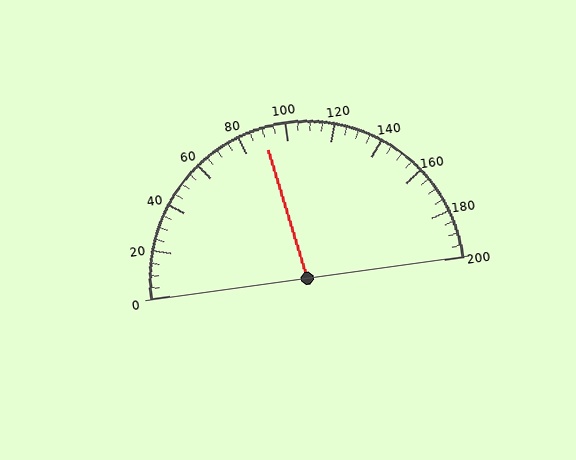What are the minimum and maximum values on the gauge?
The gauge ranges from 0 to 200.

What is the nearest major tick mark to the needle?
The nearest major tick mark is 80.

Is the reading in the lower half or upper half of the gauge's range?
The reading is in the lower half of the range (0 to 200).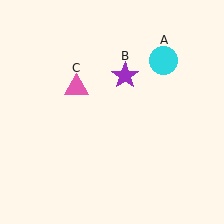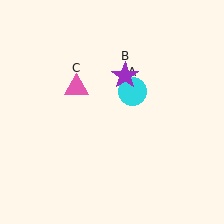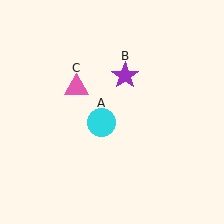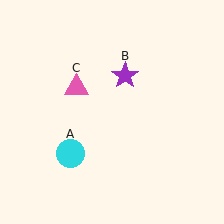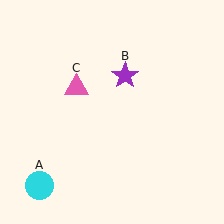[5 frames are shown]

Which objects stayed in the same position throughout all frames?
Purple star (object B) and pink triangle (object C) remained stationary.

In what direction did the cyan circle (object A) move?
The cyan circle (object A) moved down and to the left.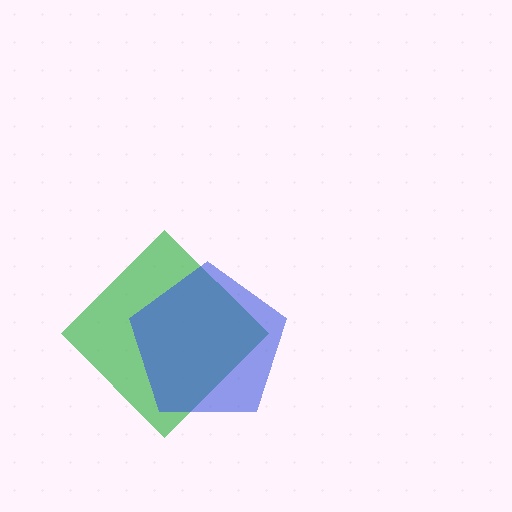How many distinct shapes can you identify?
There are 2 distinct shapes: a green diamond, a blue pentagon.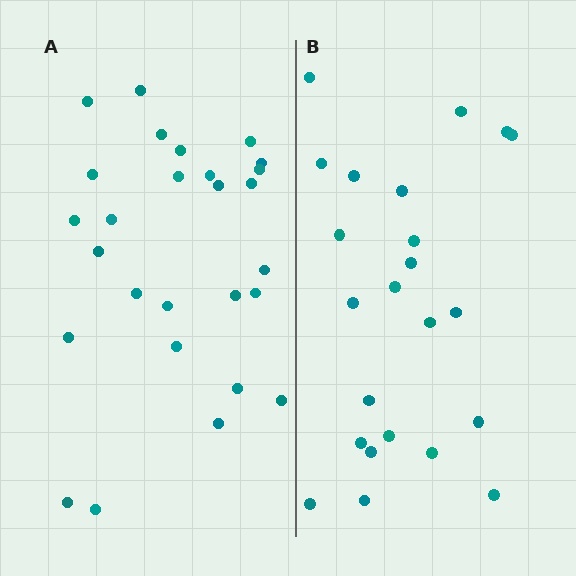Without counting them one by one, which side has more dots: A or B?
Region A (the left region) has more dots.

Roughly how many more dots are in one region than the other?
Region A has about 4 more dots than region B.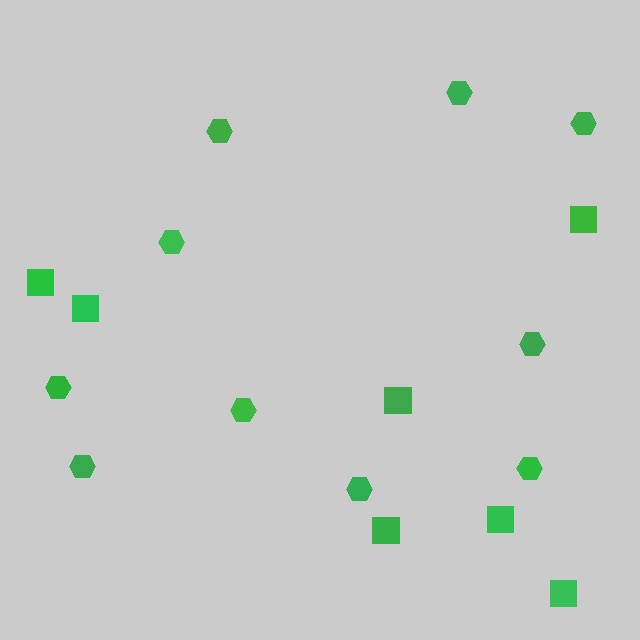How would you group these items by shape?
There are 2 groups: one group of squares (7) and one group of hexagons (10).